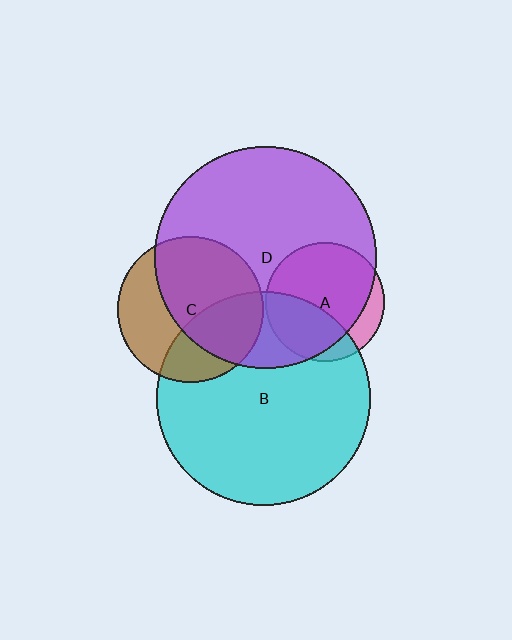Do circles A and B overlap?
Yes.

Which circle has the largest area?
Circle D (purple).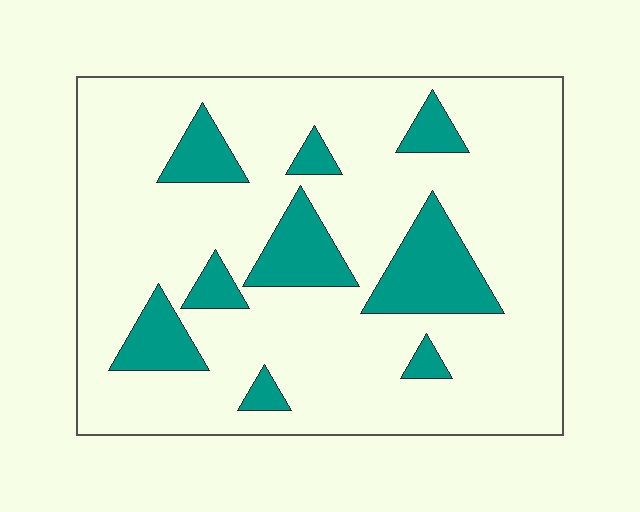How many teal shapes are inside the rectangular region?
9.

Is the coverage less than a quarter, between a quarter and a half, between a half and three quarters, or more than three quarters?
Less than a quarter.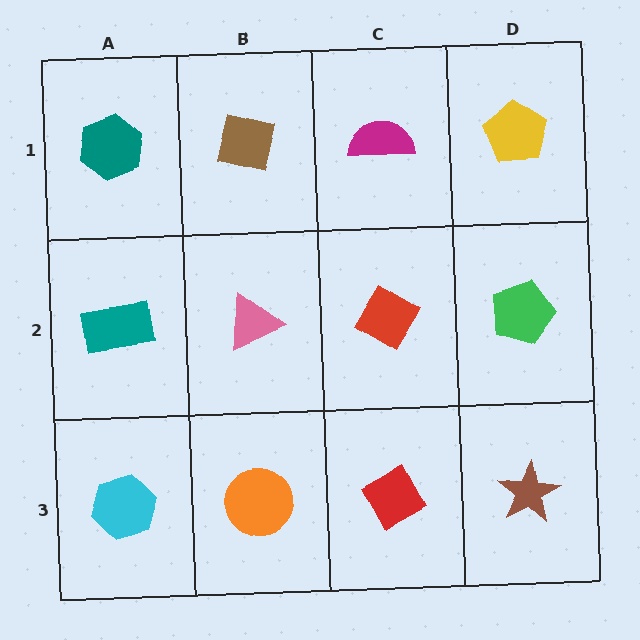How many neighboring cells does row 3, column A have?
2.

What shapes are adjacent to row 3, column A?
A teal rectangle (row 2, column A), an orange circle (row 3, column B).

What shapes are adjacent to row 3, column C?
A red diamond (row 2, column C), an orange circle (row 3, column B), a brown star (row 3, column D).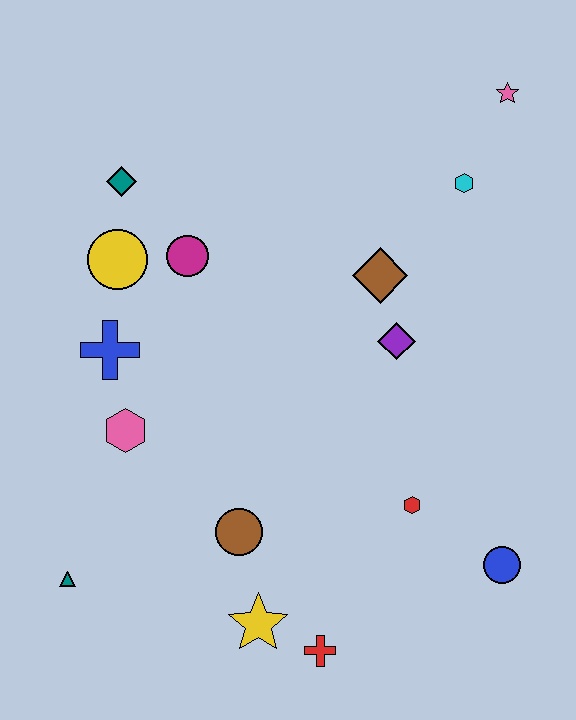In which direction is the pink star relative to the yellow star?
The pink star is above the yellow star.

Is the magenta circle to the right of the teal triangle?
Yes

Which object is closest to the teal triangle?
The pink hexagon is closest to the teal triangle.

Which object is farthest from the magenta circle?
The blue circle is farthest from the magenta circle.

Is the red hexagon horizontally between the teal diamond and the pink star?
Yes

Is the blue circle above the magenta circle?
No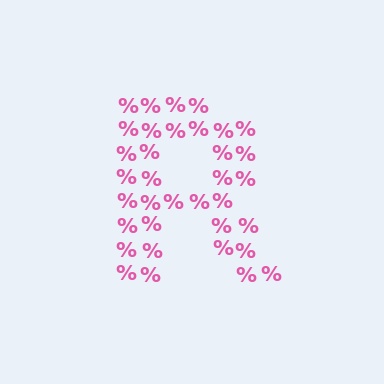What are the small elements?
The small elements are percent signs.